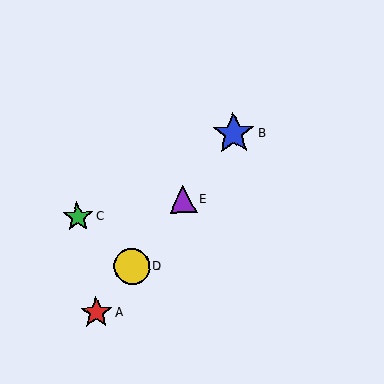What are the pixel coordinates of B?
Object B is at (234, 133).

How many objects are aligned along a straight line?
4 objects (A, B, D, E) are aligned along a straight line.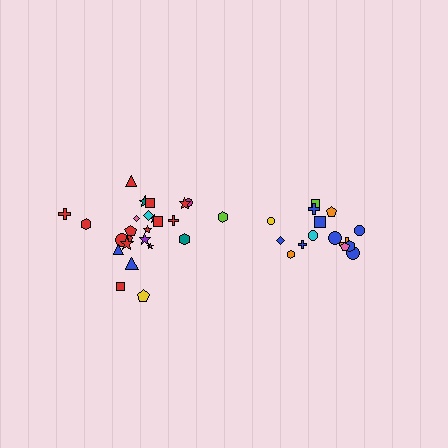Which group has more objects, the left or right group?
The left group.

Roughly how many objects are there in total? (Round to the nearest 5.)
Roughly 40 objects in total.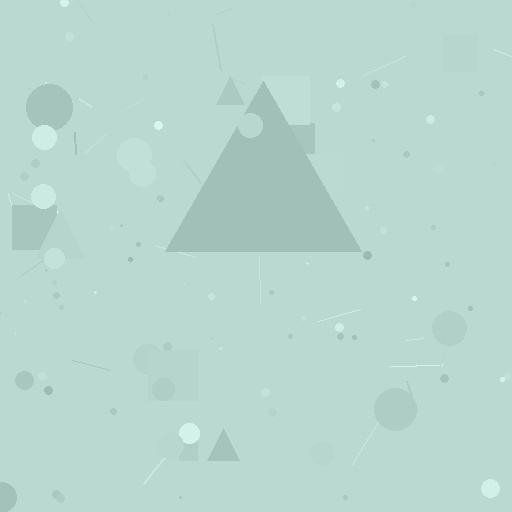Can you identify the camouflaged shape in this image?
The camouflaged shape is a triangle.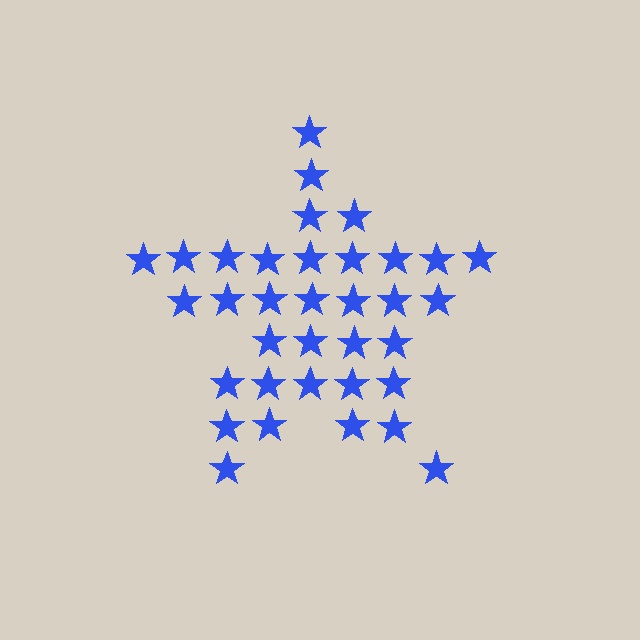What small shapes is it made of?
It is made of small stars.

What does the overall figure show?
The overall figure shows a star.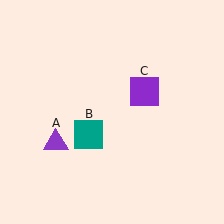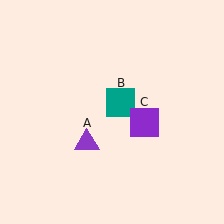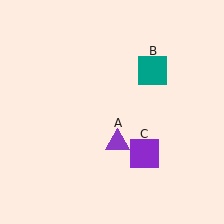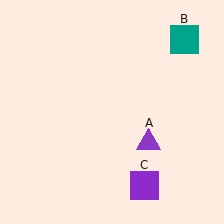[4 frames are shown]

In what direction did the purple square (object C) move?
The purple square (object C) moved down.